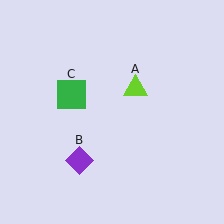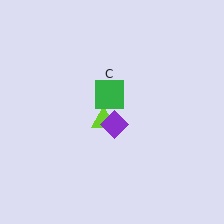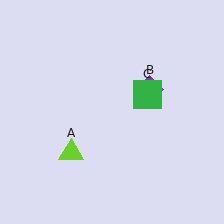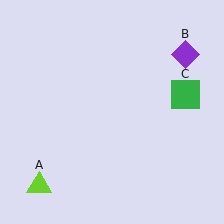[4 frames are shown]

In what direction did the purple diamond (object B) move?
The purple diamond (object B) moved up and to the right.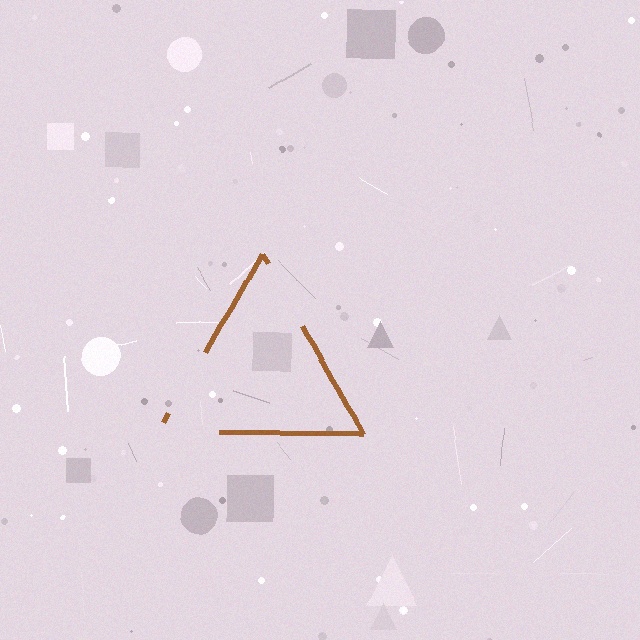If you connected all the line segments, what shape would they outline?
They would outline a triangle.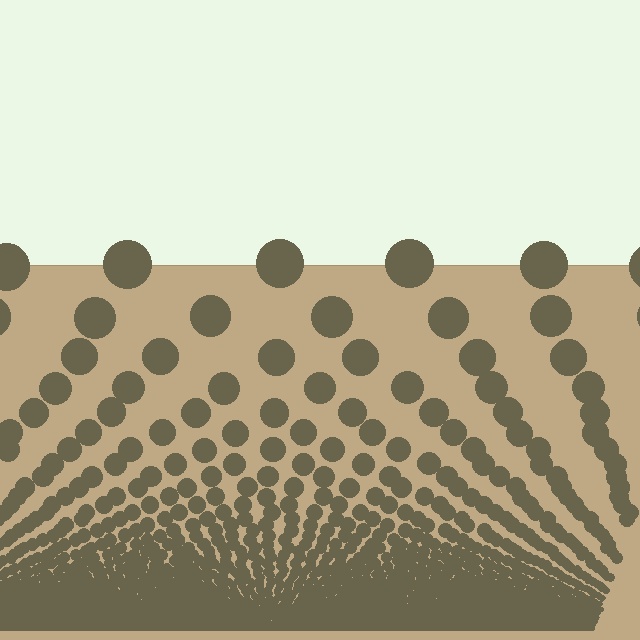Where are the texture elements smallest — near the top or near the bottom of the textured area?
Near the bottom.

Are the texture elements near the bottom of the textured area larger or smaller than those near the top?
Smaller. The gradient is inverted — elements near the bottom are smaller and denser.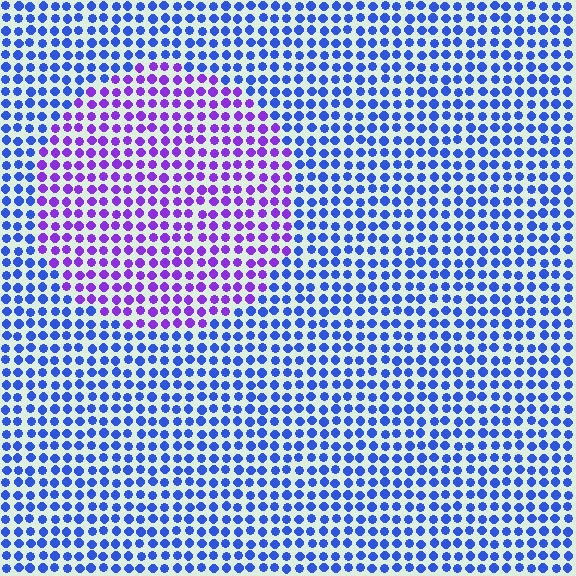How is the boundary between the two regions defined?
The boundary is defined purely by a slight shift in hue (about 47 degrees). Spacing, size, and orientation are identical on both sides.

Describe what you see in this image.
The image is filled with small blue elements in a uniform arrangement. A circle-shaped region is visible where the elements are tinted to a slightly different hue, forming a subtle color boundary.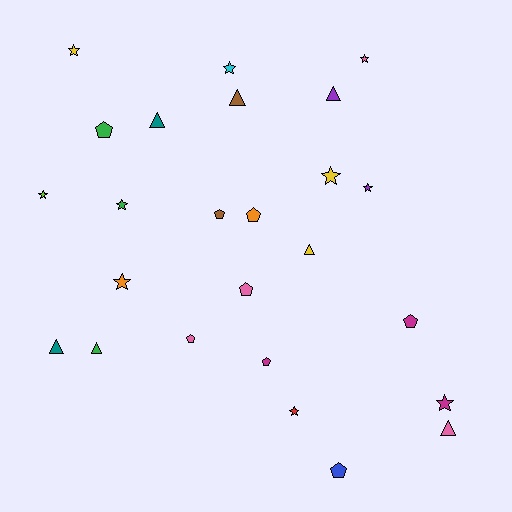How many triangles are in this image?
There are 7 triangles.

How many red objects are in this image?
There is 1 red object.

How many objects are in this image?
There are 25 objects.